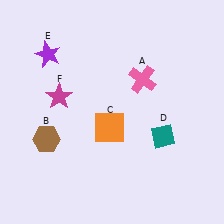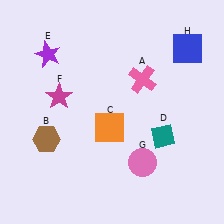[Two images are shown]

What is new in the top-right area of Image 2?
A blue square (H) was added in the top-right area of Image 2.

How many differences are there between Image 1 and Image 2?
There are 2 differences between the two images.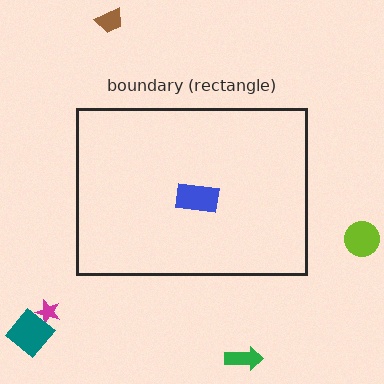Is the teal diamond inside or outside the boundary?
Outside.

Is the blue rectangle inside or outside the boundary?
Inside.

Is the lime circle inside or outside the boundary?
Outside.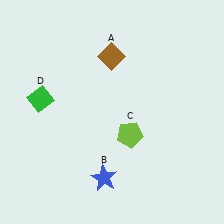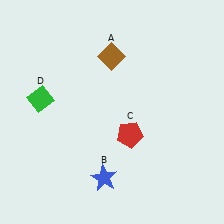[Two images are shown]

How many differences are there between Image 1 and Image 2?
There is 1 difference between the two images.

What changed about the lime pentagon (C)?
In Image 1, C is lime. In Image 2, it changed to red.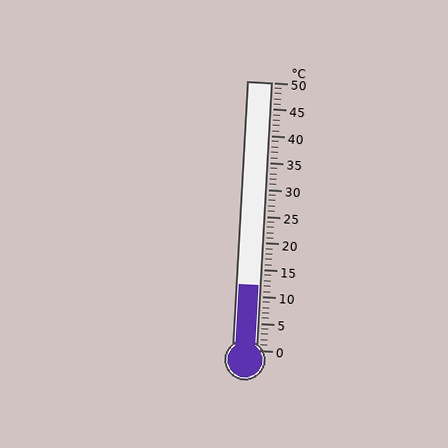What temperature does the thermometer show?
The thermometer shows approximately 12°C.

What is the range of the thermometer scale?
The thermometer scale ranges from 0°C to 50°C.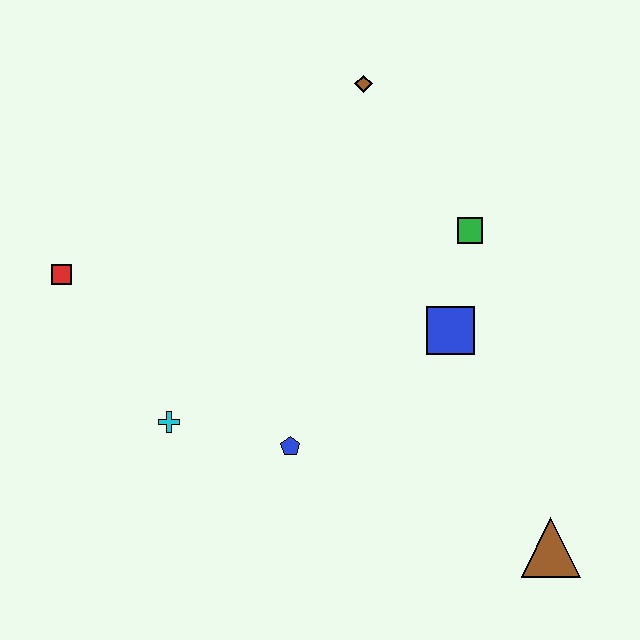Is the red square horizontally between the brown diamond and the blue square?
No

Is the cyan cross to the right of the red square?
Yes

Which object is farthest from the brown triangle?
The red square is farthest from the brown triangle.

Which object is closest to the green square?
The blue square is closest to the green square.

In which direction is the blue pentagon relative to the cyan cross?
The blue pentagon is to the right of the cyan cross.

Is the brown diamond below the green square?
No